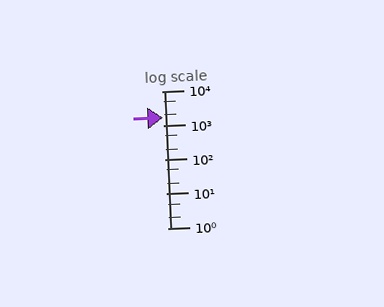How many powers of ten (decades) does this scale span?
The scale spans 4 decades, from 1 to 10000.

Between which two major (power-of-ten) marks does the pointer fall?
The pointer is between 1000 and 10000.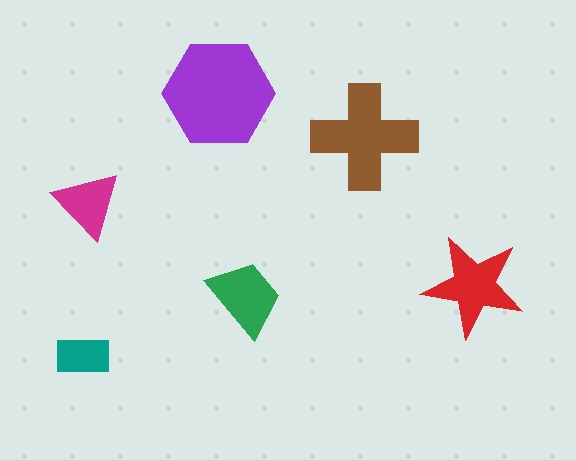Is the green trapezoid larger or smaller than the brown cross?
Smaller.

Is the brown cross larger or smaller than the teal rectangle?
Larger.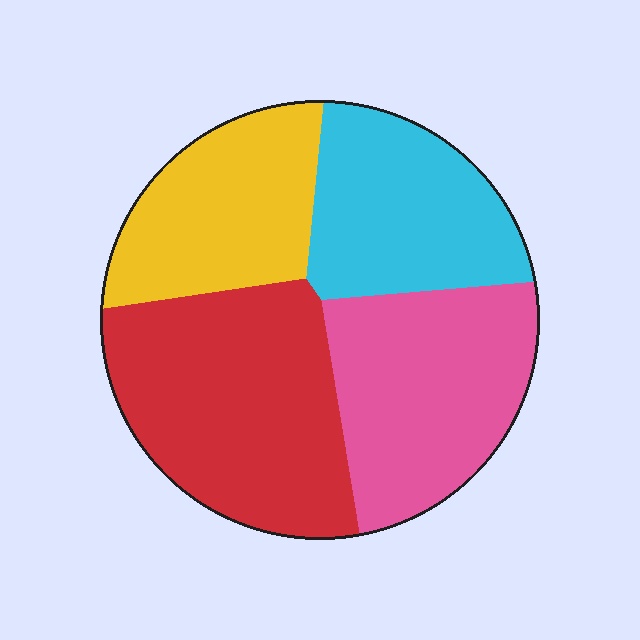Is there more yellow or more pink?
Pink.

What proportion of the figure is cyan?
Cyan takes up about one fifth (1/5) of the figure.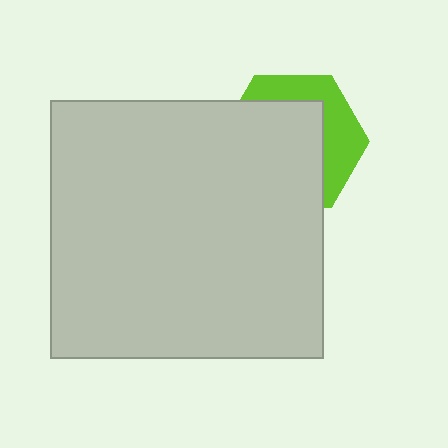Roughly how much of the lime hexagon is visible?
A small part of it is visible (roughly 36%).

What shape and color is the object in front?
The object in front is a light gray rectangle.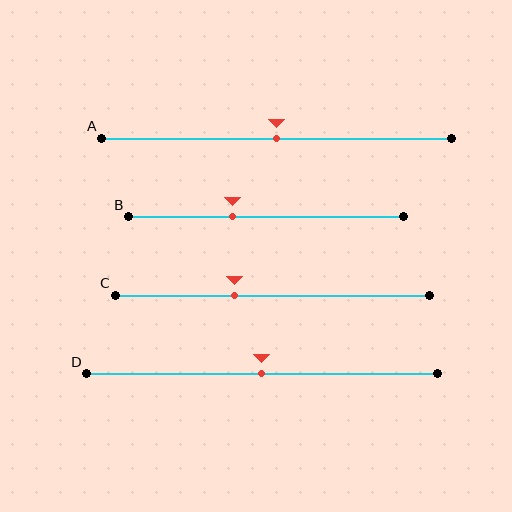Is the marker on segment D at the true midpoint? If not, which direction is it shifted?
Yes, the marker on segment D is at the true midpoint.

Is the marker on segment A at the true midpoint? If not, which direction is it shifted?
Yes, the marker on segment A is at the true midpoint.